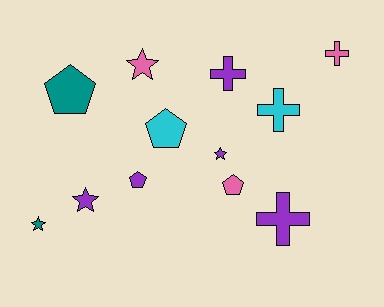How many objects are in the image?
There are 12 objects.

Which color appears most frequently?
Purple, with 5 objects.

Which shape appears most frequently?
Star, with 4 objects.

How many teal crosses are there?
There are no teal crosses.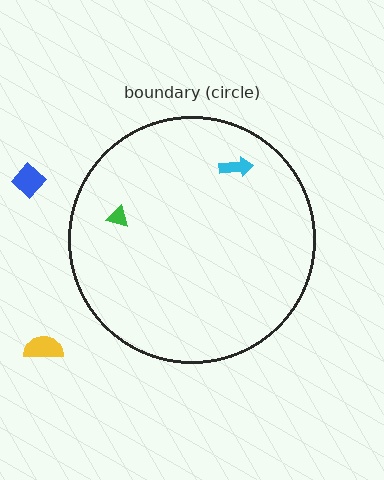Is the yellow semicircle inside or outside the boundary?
Outside.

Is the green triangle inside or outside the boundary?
Inside.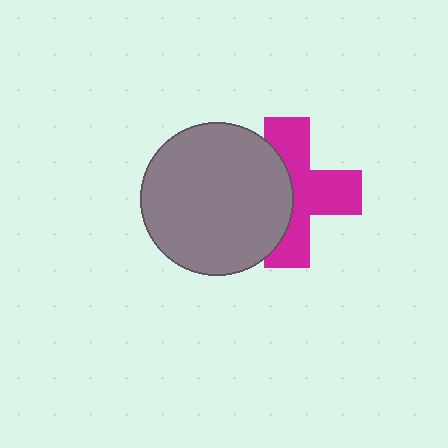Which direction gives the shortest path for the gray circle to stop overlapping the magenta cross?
Moving left gives the shortest separation.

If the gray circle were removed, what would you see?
You would see the complete magenta cross.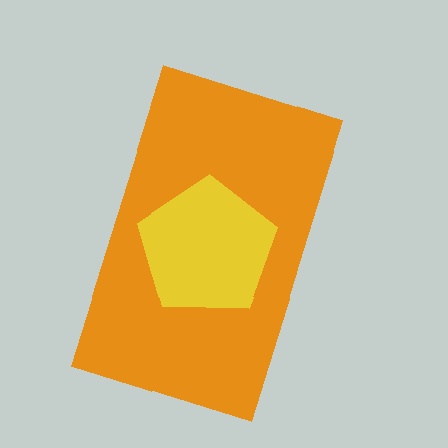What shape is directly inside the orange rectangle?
The yellow pentagon.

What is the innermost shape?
The yellow pentagon.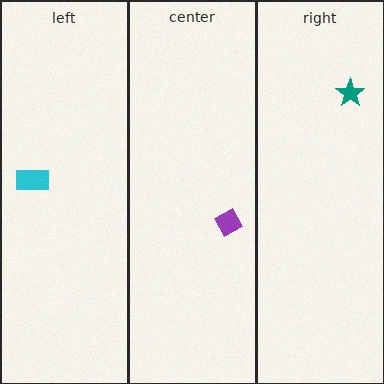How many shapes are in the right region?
1.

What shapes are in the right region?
The teal star.